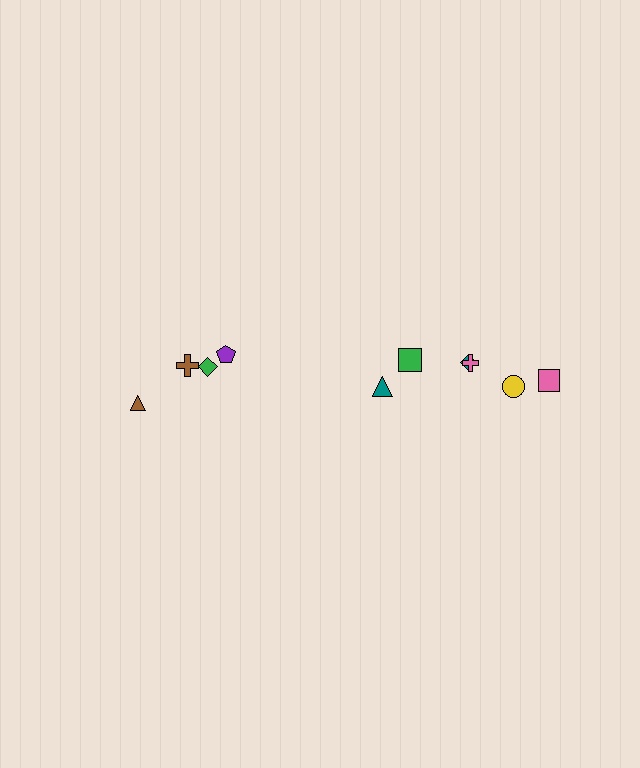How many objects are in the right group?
There are 6 objects.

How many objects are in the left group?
There are 4 objects.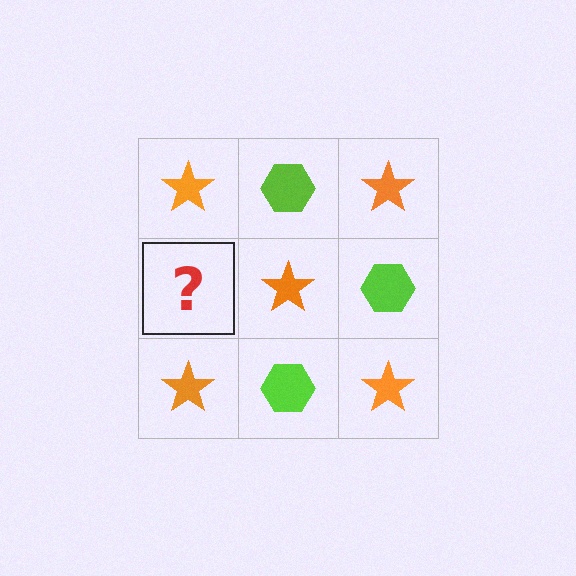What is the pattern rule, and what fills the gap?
The rule is that it alternates orange star and lime hexagon in a checkerboard pattern. The gap should be filled with a lime hexagon.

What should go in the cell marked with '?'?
The missing cell should contain a lime hexagon.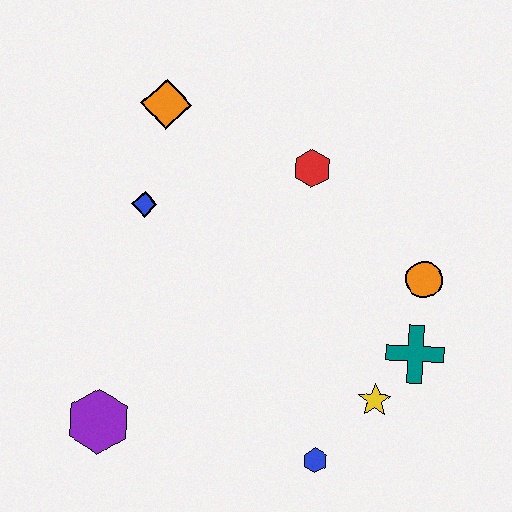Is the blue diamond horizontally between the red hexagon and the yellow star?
No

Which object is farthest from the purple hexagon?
The orange circle is farthest from the purple hexagon.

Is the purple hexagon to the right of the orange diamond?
No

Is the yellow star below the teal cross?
Yes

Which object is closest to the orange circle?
The teal cross is closest to the orange circle.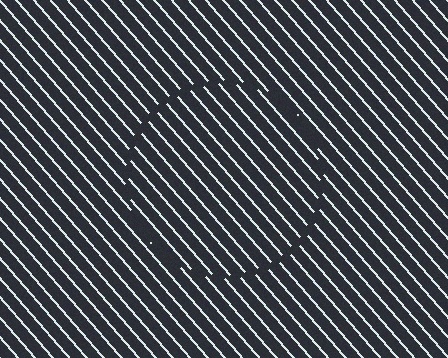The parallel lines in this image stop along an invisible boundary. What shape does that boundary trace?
An illusory circle. The interior of the shape contains the same grating, shifted by half a period — the contour is defined by the phase discontinuity where line-ends from the inner and outer gratings abut.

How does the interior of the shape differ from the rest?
The interior of the shape contains the same grating, shifted by half a period — the contour is defined by the phase discontinuity where line-ends from the inner and outer gratings abut.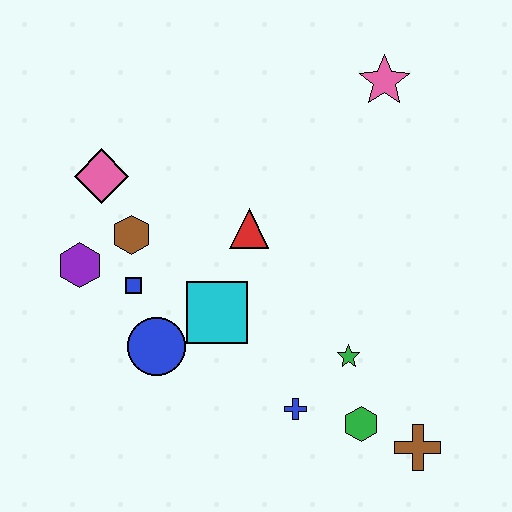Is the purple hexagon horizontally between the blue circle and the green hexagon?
No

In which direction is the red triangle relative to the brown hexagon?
The red triangle is to the right of the brown hexagon.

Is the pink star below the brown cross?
No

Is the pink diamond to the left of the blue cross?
Yes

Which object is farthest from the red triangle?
The brown cross is farthest from the red triangle.